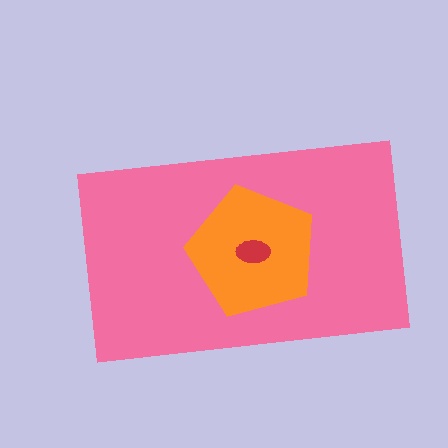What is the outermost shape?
The pink rectangle.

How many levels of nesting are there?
3.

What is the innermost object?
The red ellipse.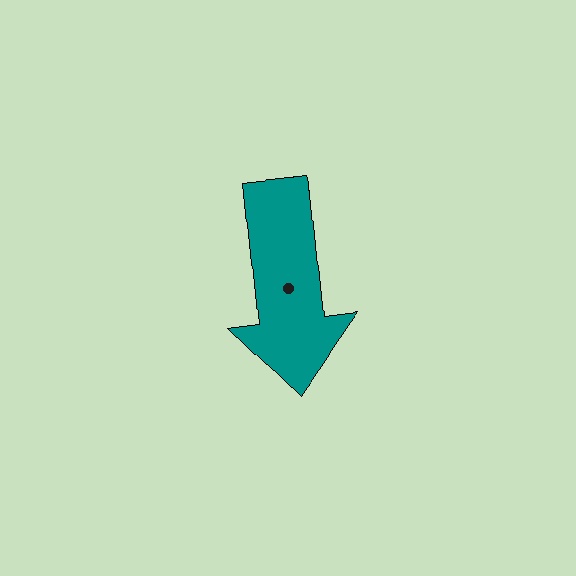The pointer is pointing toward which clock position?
Roughly 6 o'clock.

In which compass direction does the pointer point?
South.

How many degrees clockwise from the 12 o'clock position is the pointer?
Approximately 174 degrees.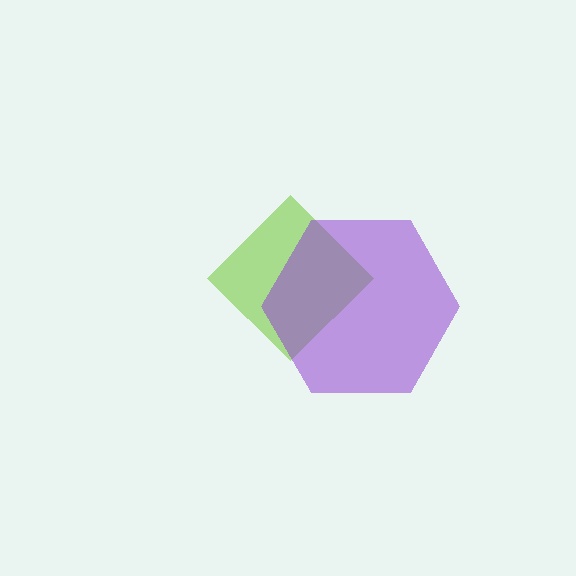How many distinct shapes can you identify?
There are 2 distinct shapes: a lime diamond, a purple hexagon.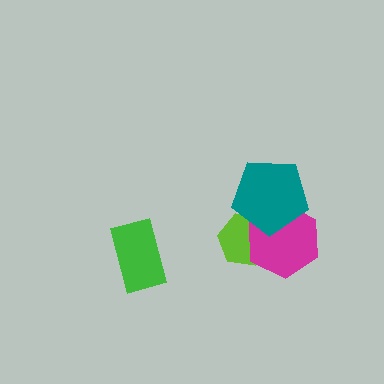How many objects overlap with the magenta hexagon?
2 objects overlap with the magenta hexagon.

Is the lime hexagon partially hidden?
Yes, it is partially covered by another shape.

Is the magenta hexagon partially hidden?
Yes, it is partially covered by another shape.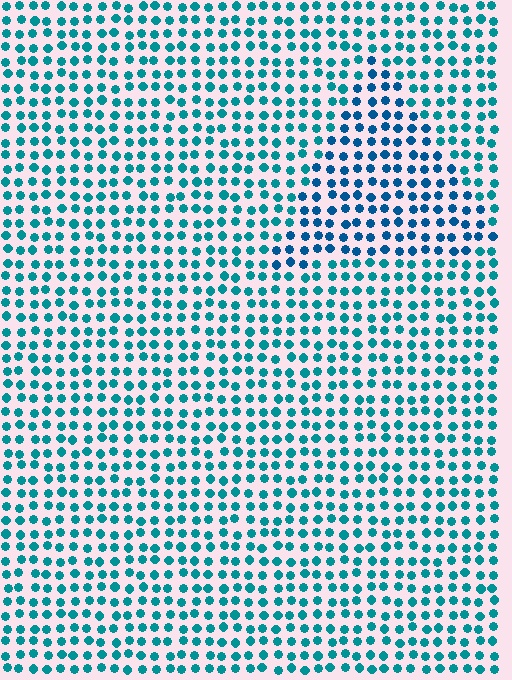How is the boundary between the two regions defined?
The boundary is defined purely by a slight shift in hue (about 24 degrees). Spacing, size, and orientation are identical on both sides.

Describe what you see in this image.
The image is filled with small teal elements in a uniform arrangement. A triangle-shaped region is visible where the elements are tinted to a slightly different hue, forming a subtle color boundary.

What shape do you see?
I see a triangle.